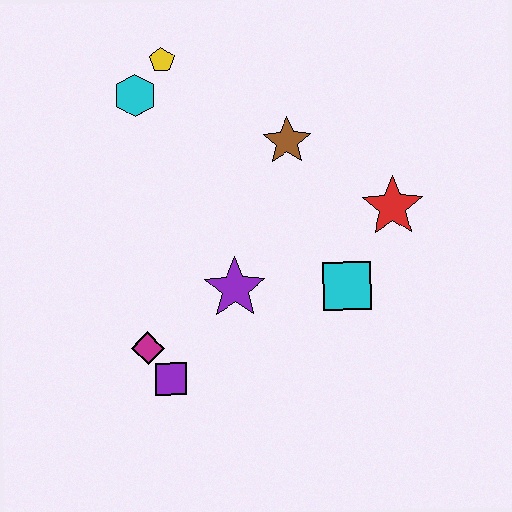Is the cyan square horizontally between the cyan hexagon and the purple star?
No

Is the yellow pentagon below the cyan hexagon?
No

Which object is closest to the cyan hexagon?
The yellow pentagon is closest to the cyan hexagon.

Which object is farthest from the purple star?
The yellow pentagon is farthest from the purple star.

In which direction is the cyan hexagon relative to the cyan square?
The cyan hexagon is to the left of the cyan square.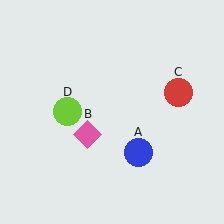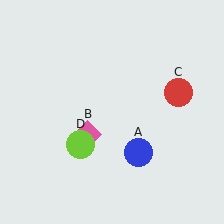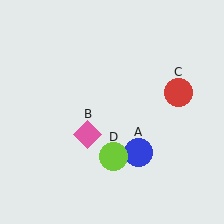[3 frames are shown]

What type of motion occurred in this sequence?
The lime circle (object D) rotated counterclockwise around the center of the scene.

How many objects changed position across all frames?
1 object changed position: lime circle (object D).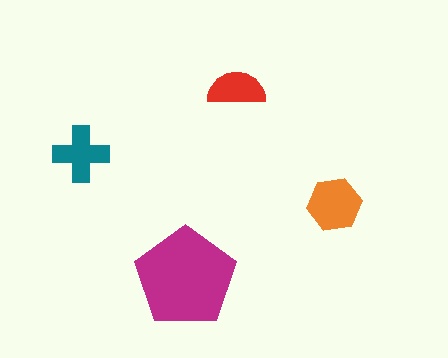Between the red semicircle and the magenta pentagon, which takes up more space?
The magenta pentagon.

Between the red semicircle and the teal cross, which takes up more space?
The teal cross.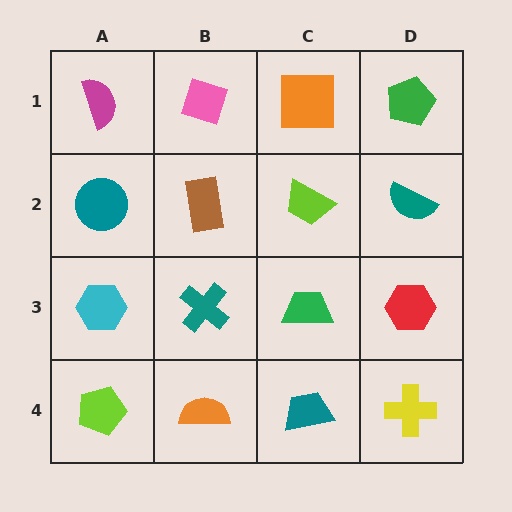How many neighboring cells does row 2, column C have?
4.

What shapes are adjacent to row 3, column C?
A lime trapezoid (row 2, column C), a teal trapezoid (row 4, column C), a teal cross (row 3, column B), a red hexagon (row 3, column D).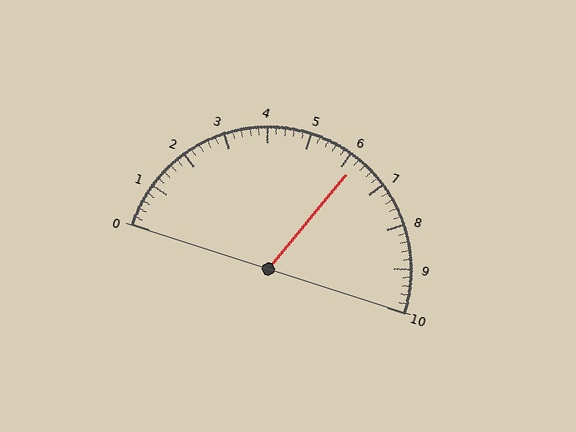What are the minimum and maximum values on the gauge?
The gauge ranges from 0 to 10.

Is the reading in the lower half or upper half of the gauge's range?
The reading is in the upper half of the range (0 to 10).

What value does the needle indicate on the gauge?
The needle indicates approximately 6.2.